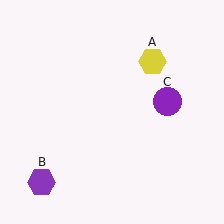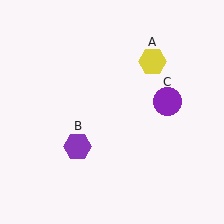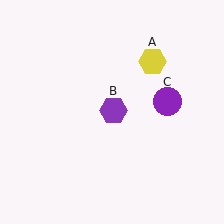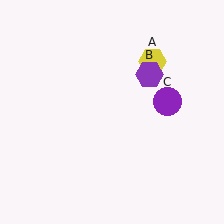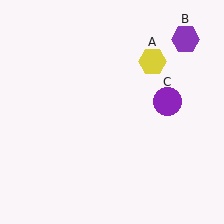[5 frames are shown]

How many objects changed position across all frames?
1 object changed position: purple hexagon (object B).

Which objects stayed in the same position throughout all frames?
Yellow hexagon (object A) and purple circle (object C) remained stationary.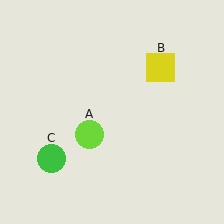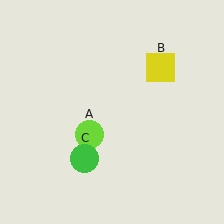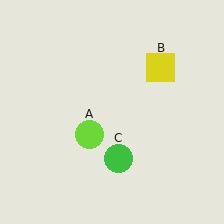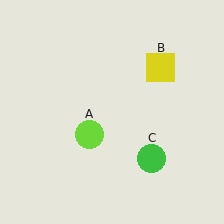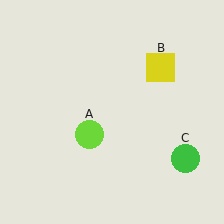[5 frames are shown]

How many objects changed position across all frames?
1 object changed position: green circle (object C).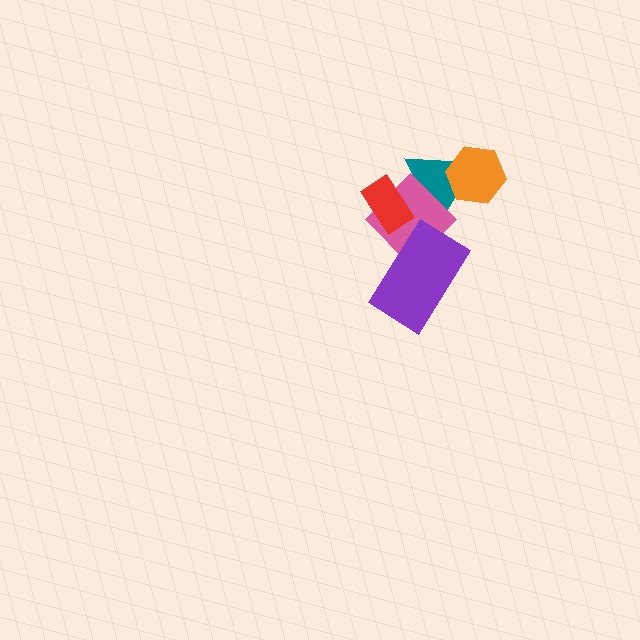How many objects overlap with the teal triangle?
3 objects overlap with the teal triangle.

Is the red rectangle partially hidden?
No, no other shape covers it.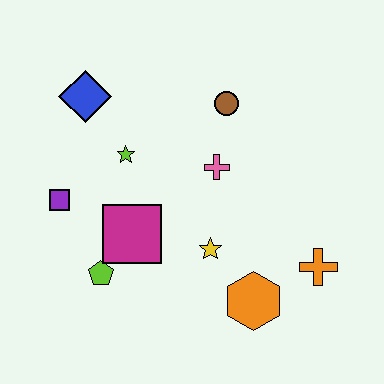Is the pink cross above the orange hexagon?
Yes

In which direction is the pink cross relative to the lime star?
The pink cross is to the right of the lime star.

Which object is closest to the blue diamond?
The lime star is closest to the blue diamond.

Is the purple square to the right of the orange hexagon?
No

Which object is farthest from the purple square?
The orange cross is farthest from the purple square.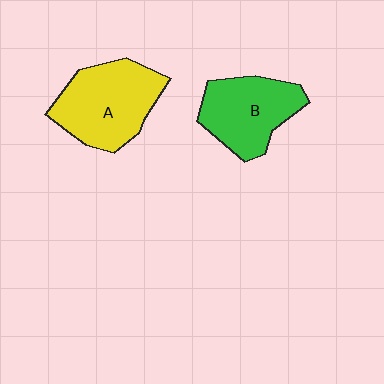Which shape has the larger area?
Shape A (yellow).